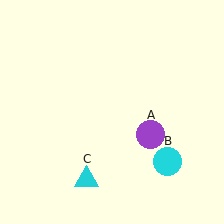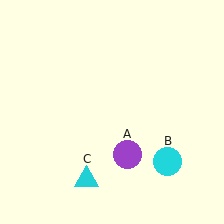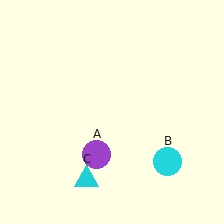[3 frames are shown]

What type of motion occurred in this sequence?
The purple circle (object A) rotated clockwise around the center of the scene.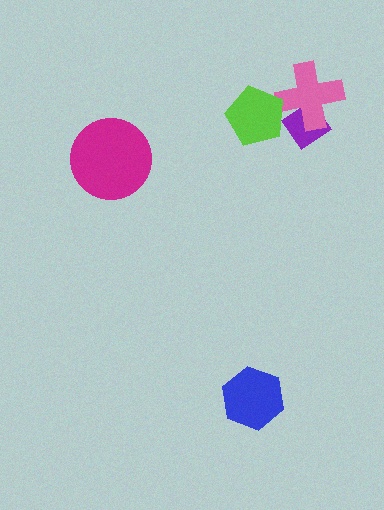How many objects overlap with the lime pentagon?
1 object overlaps with the lime pentagon.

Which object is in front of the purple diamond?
The pink cross is in front of the purple diamond.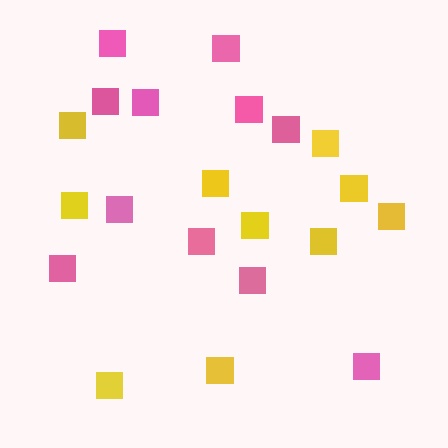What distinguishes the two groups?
There are 2 groups: one group of yellow squares (10) and one group of pink squares (11).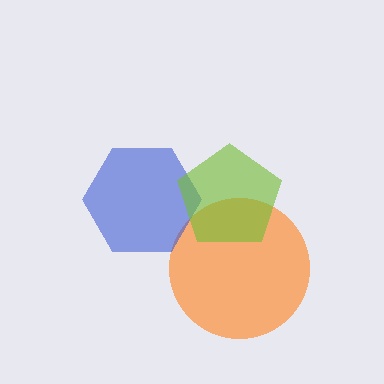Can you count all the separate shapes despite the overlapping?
Yes, there are 3 separate shapes.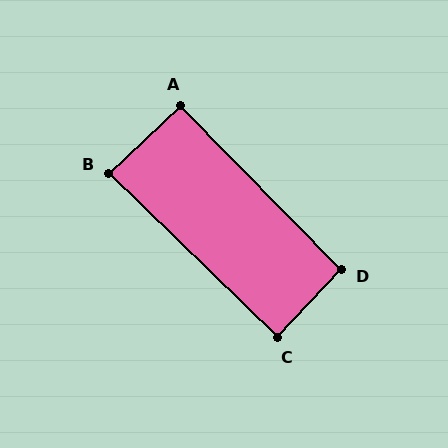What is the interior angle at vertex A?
Approximately 91 degrees (approximately right).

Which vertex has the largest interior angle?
D, at approximately 93 degrees.